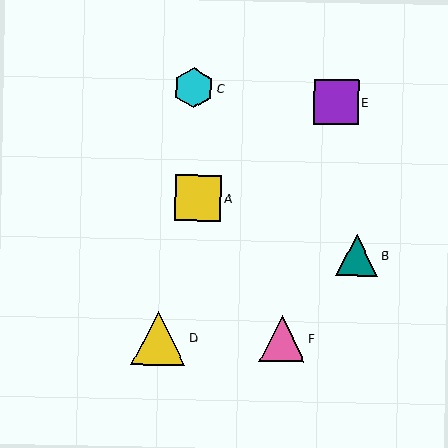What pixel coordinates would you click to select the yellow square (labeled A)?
Click at (198, 198) to select the yellow square A.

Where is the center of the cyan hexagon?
The center of the cyan hexagon is at (194, 88).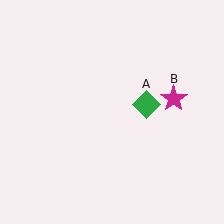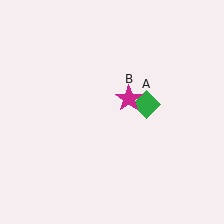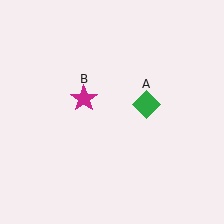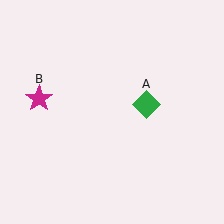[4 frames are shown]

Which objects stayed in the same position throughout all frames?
Green diamond (object A) remained stationary.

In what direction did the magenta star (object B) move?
The magenta star (object B) moved left.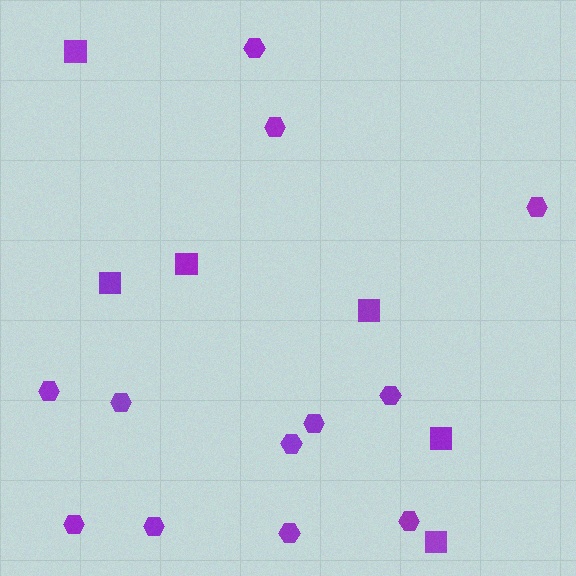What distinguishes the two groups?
There are 2 groups: one group of hexagons (12) and one group of squares (6).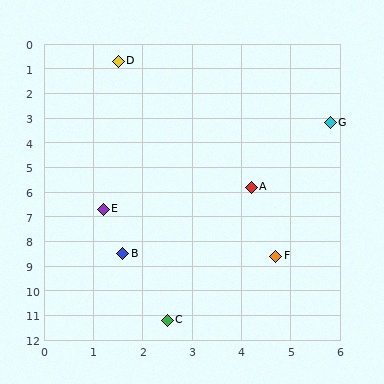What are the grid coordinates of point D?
Point D is at approximately (1.5, 0.7).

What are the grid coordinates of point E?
Point E is at approximately (1.2, 6.7).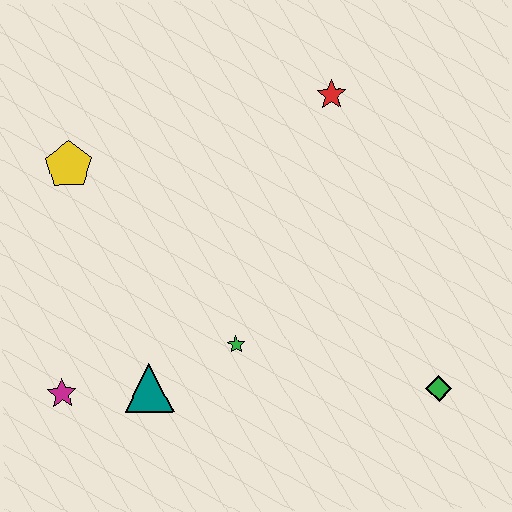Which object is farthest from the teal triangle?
The red star is farthest from the teal triangle.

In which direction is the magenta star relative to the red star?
The magenta star is below the red star.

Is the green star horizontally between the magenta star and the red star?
Yes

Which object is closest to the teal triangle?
The magenta star is closest to the teal triangle.